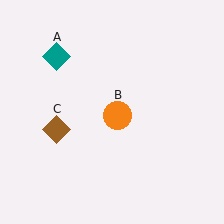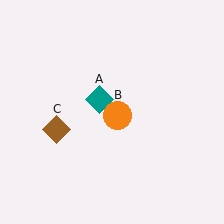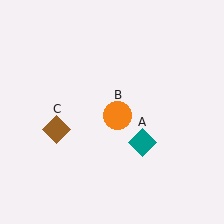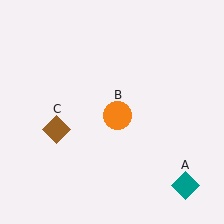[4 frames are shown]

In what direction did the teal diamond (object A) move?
The teal diamond (object A) moved down and to the right.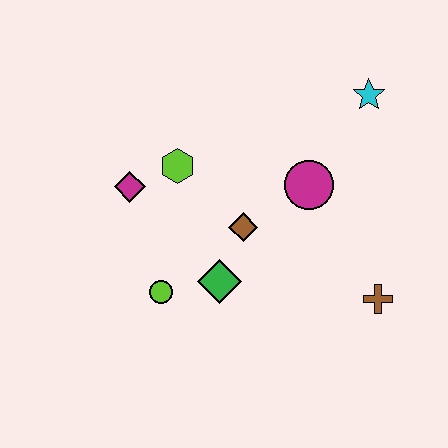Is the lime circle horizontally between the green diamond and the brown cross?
No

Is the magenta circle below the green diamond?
No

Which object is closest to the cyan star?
The magenta circle is closest to the cyan star.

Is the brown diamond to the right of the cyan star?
No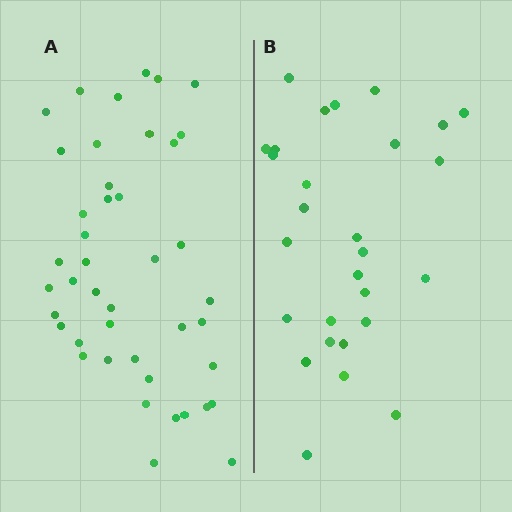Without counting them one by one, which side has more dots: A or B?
Region A (the left region) has more dots.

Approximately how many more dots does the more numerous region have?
Region A has approximately 15 more dots than region B.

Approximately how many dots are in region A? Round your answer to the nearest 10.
About 40 dots. (The exact count is 43, which rounds to 40.)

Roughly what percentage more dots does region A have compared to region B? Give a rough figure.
About 55% more.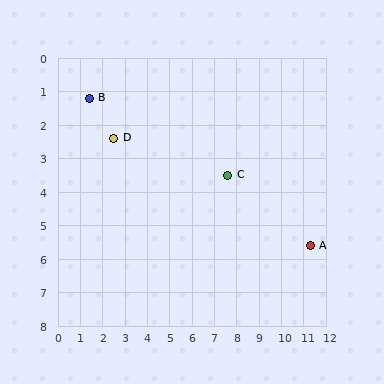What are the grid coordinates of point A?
Point A is at approximately (11.3, 5.6).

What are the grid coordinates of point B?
Point B is at approximately (1.4, 1.2).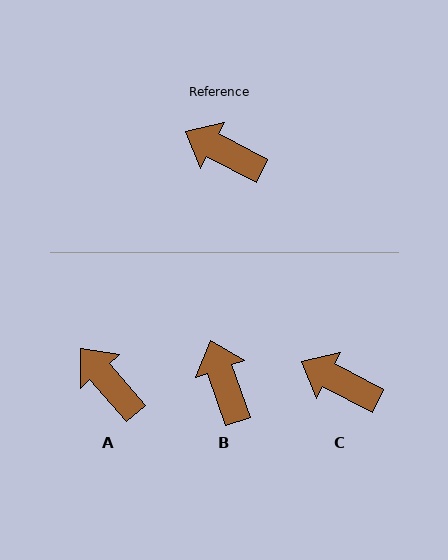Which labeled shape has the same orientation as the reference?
C.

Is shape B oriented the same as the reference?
No, it is off by about 44 degrees.